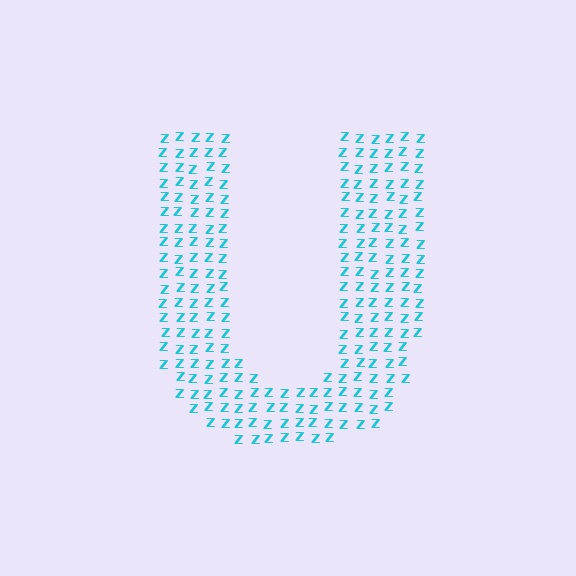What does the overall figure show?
The overall figure shows the letter U.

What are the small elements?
The small elements are letter Z's.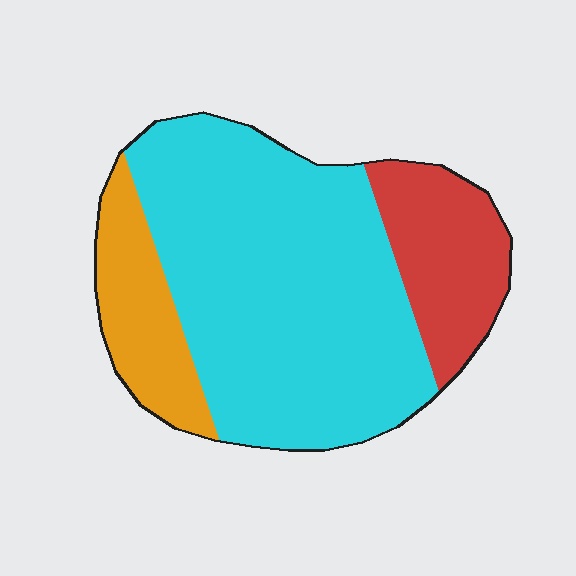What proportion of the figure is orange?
Orange covers roughly 15% of the figure.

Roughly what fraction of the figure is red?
Red takes up about one fifth (1/5) of the figure.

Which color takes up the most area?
Cyan, at roughly 65%.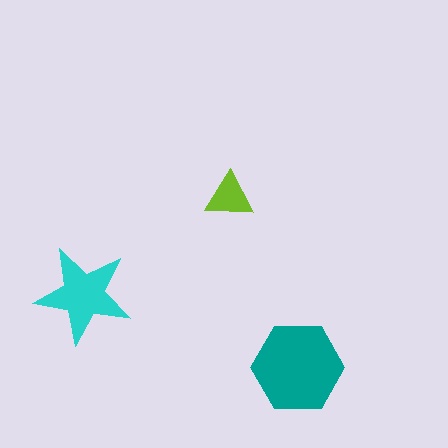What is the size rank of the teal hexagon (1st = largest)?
1st.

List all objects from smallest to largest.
The lime triangle, the cyan star, the teal hexagon.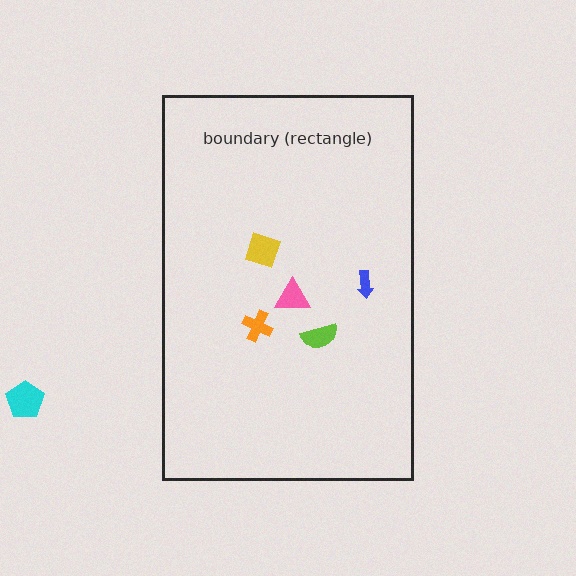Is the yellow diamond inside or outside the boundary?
Inside.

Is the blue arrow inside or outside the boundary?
Inside.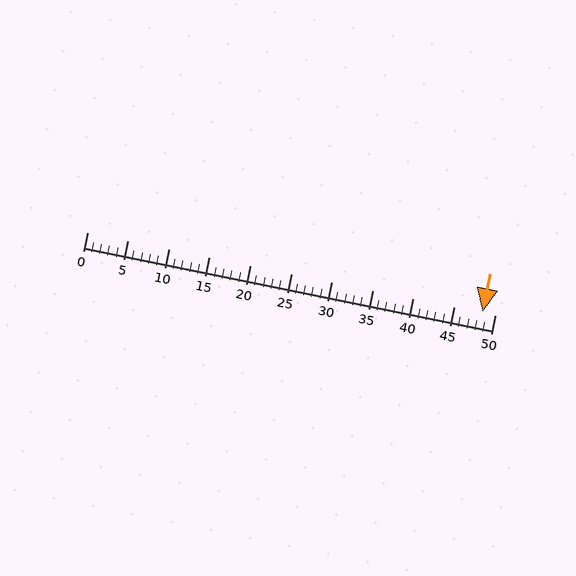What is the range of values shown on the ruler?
The ruler shows values from 0 to 50.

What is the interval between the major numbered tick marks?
The major tick marks are spaced 5 units apart.